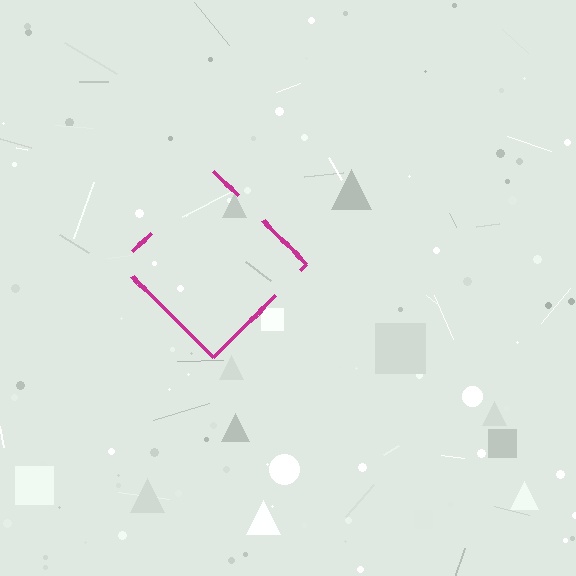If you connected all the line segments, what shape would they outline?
They would outline a diamond.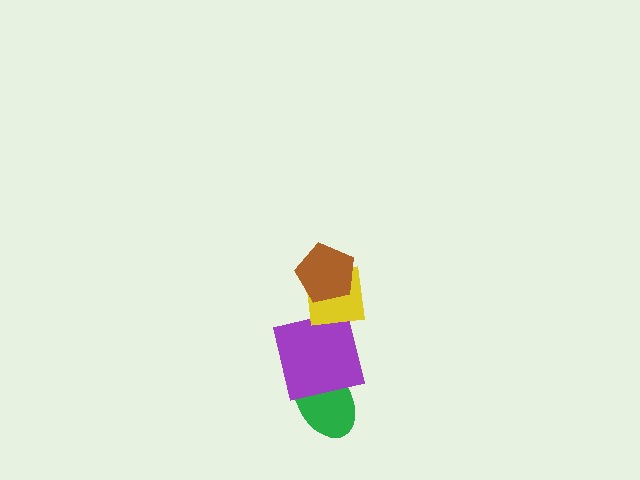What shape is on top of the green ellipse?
The purple square is on top of the green ellipse.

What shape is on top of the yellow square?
The brown pentagon is on top of the yellow square.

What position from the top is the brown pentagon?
The brown pentagon is 1st from the top.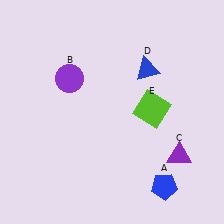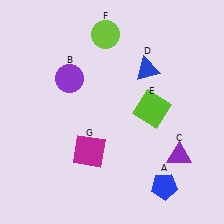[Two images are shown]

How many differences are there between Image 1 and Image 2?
There are 2 differences between the two images.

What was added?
A lime circle (F), a magenta square (G) were added in Image 2.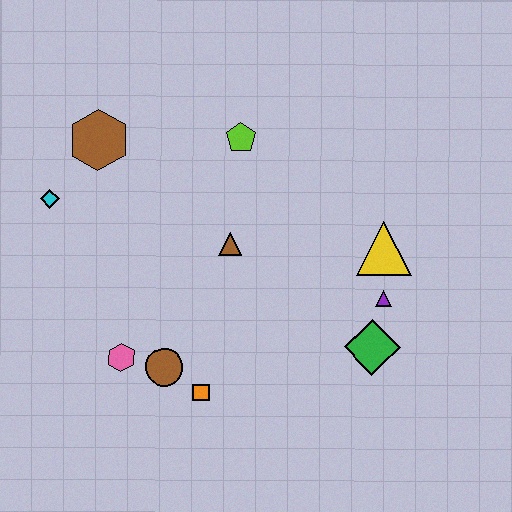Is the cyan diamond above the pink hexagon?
Yes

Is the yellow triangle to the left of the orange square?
No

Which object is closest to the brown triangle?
The lime pentagon is closest to the brown triangle.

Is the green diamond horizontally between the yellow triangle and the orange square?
Yes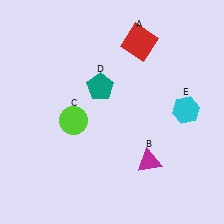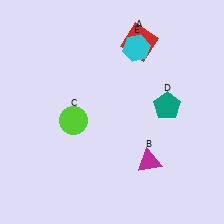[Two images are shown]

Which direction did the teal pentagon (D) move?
The teal pentagon (D) moved right.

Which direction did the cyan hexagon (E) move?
The cyan hexagon (E) moved up.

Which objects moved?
The objects that moved are: the teal pentagon (D), the cyan hexagon (E).